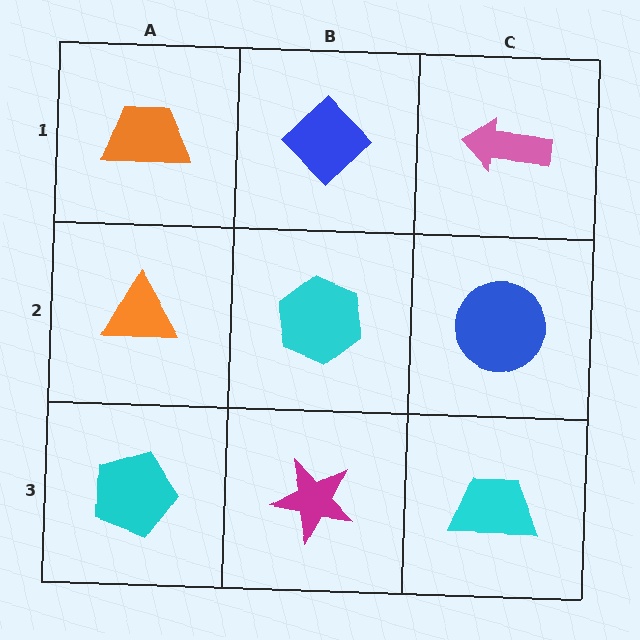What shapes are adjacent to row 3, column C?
A blue circle (row 2, column C), a magenta star (row 3, column B).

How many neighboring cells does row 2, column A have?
3.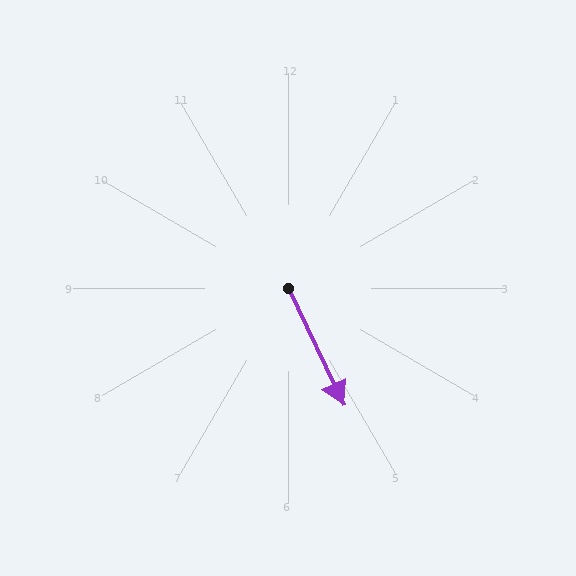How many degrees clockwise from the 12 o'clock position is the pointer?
Approximately 155 degrees.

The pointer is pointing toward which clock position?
Roughly 5 o'clock.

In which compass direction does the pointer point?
Southeast.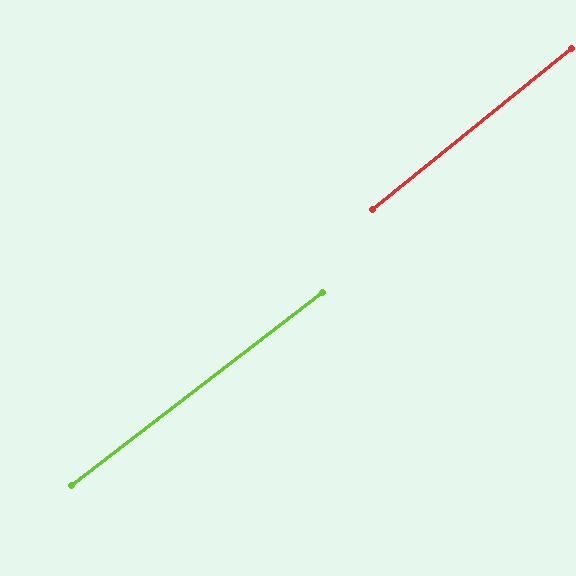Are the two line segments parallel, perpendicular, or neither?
Parallel — their directions differ by only 1.5°.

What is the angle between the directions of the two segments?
Approximately 2 degrees.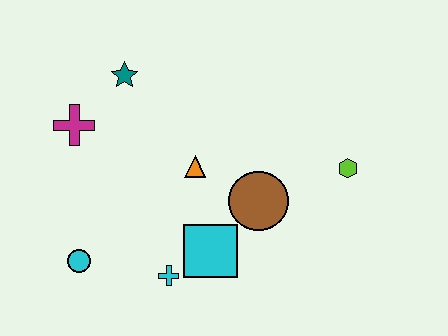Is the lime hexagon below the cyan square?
No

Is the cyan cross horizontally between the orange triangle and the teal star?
Yes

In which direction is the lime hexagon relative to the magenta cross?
The lime hexagon is to the right of the magenta cross.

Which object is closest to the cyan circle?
The cyan cross is closest to the cyan circle.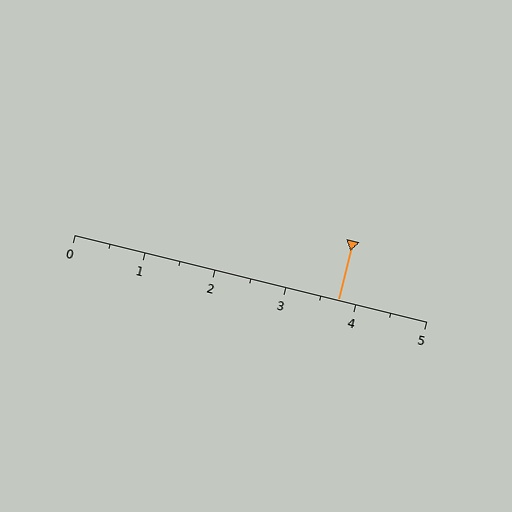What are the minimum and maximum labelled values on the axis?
The axis runs from 0 to 5.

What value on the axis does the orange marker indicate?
The marker indicates approximately 3.8.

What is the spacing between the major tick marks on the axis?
The major ticks are spaced 1 apart.